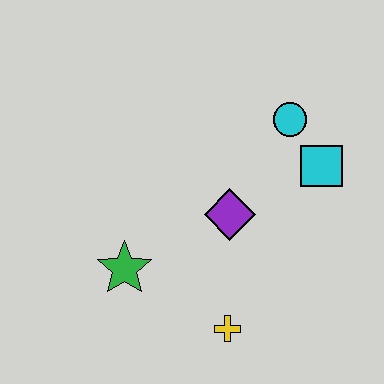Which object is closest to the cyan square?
The cyan circle is closest to the cyan square.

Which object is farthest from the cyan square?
The green star is farthest from the cyan square.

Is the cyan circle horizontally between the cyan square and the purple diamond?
Yes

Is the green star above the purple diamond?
No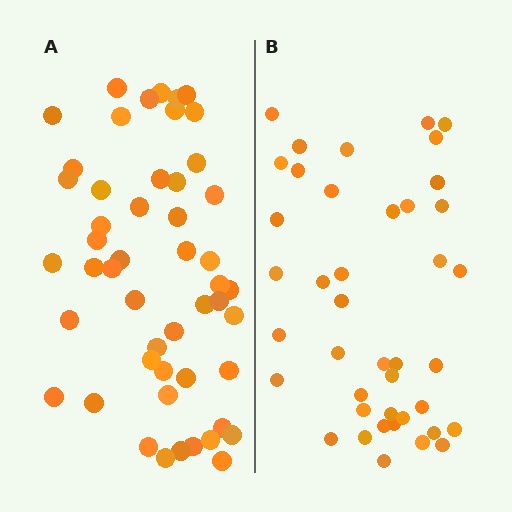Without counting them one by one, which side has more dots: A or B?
Region A (the left region) has more dots.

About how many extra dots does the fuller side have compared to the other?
Region A has roughly 8 or so more dots than region B.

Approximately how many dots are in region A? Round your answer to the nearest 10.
About 50 dots.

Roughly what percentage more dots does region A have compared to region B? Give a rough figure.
About 20% more.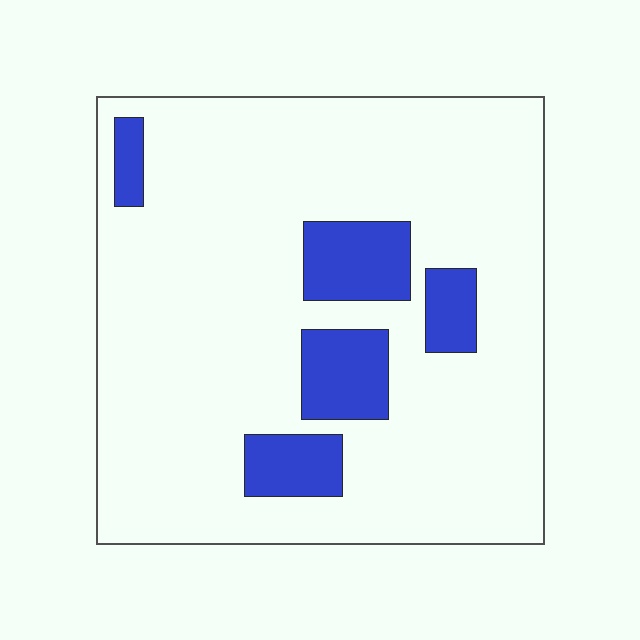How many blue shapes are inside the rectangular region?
5.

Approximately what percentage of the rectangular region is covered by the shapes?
Approximately 15%.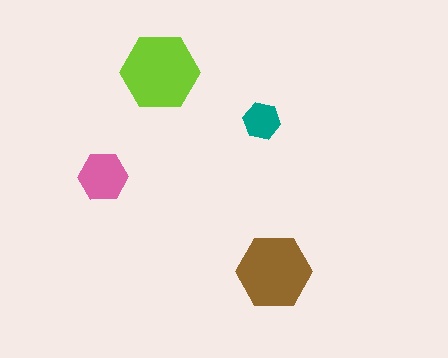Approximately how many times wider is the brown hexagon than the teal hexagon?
About 2 times wider.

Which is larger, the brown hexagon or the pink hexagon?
The brown one.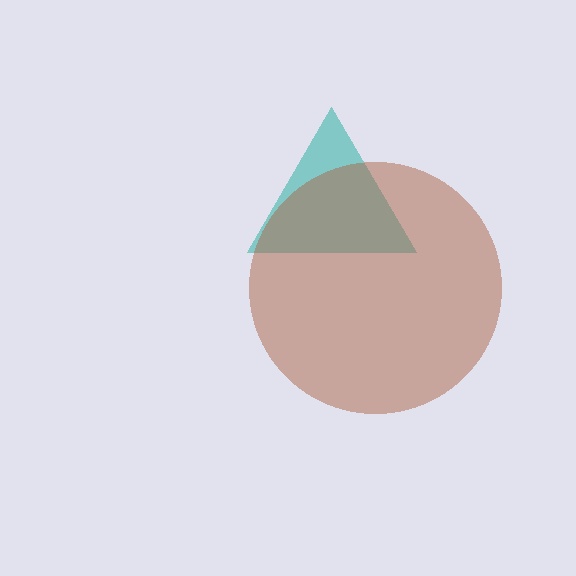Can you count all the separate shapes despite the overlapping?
Yes, there are 2 separate shapes.